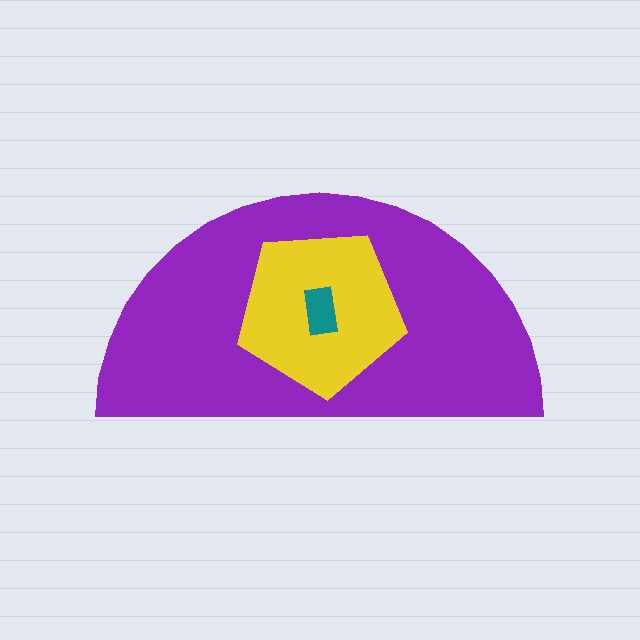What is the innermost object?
The teal rectangle.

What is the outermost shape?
The purple semicircle.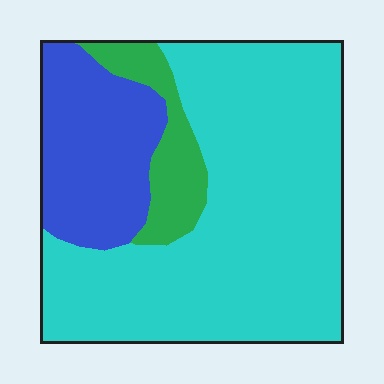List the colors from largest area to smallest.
From largest to smallest: cyan, blue, green.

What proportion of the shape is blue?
Blue takes up about one fifth (1/5) of the shape.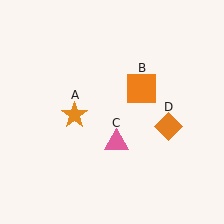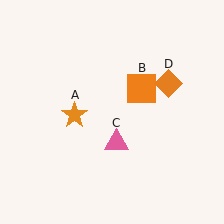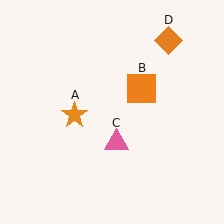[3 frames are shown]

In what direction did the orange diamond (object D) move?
The orange diamond (object D) moved up.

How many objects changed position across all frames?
1 object changed position: orange diamond (object D).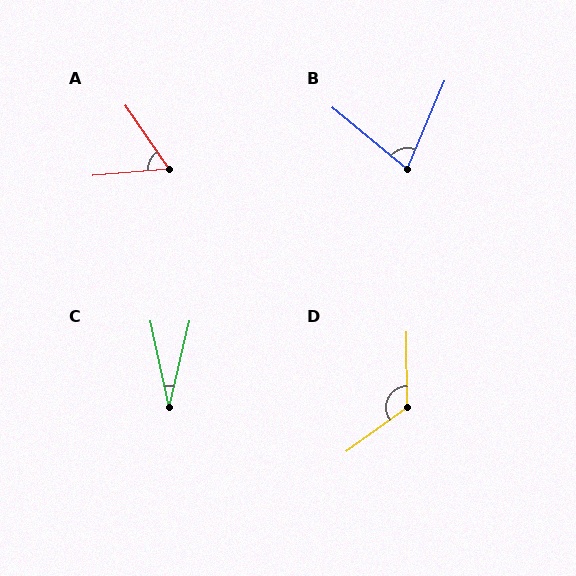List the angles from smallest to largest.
C (25°), A (61°), B (73°), D (126°).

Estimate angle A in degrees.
Approximately 61 degrees.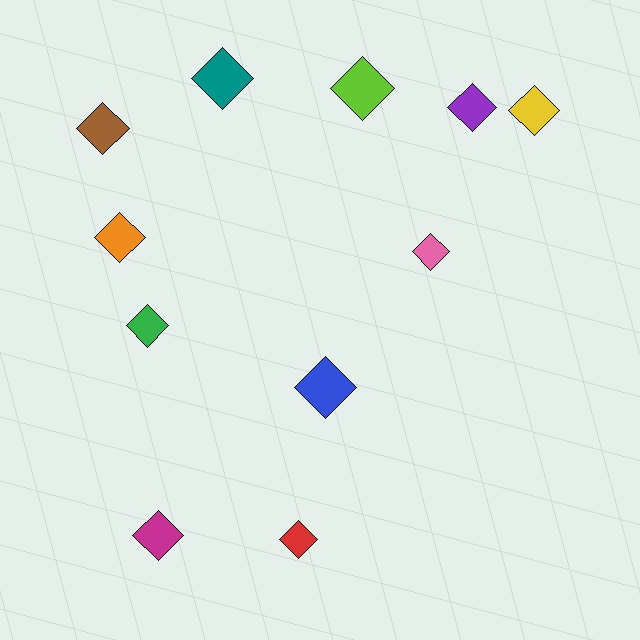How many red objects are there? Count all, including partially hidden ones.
There is 1 red object.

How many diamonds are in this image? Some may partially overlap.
There are 11 diamonds.